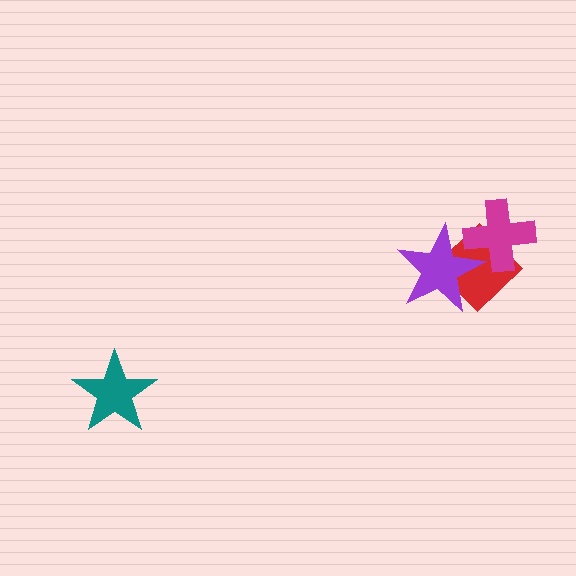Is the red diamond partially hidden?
Yes, it is partially covered by another shape.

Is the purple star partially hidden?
Yes, it is partially covered by another shape.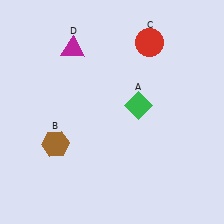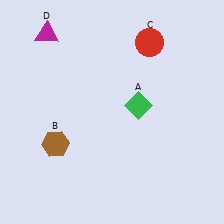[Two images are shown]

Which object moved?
The magenta triangle (D) moved left.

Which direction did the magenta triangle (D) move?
The magenta triangle (D) moved left.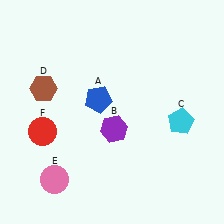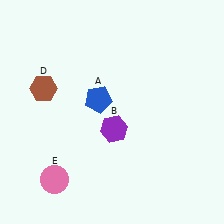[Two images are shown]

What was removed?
The red circle (F), the cyan pentagon (C) were removed in Image 2.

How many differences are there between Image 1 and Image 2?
There are 2 differences between the two images.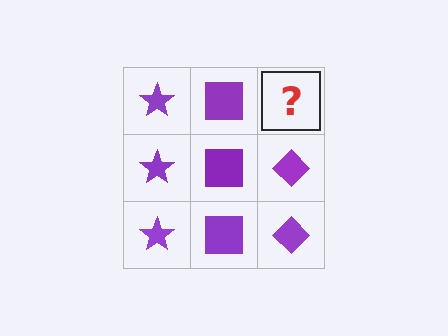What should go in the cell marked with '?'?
The missing cell should contain a purple diamond.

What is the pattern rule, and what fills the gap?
The rule is that each column has a consistent shape. The gap should be filled with a purple diamond.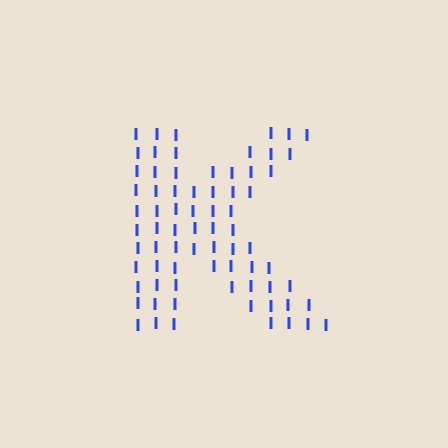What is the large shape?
The large shape is the letter K.